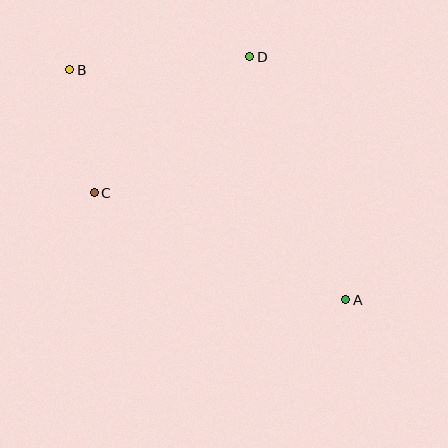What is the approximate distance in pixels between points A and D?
The distance between A and D is approximately 261 pixels.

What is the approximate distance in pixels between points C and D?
The distance between C and D is approximately 206 pixels.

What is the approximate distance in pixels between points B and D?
The distance between B and D is approximately 181 pixels.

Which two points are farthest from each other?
Points A and B are farthest from each other.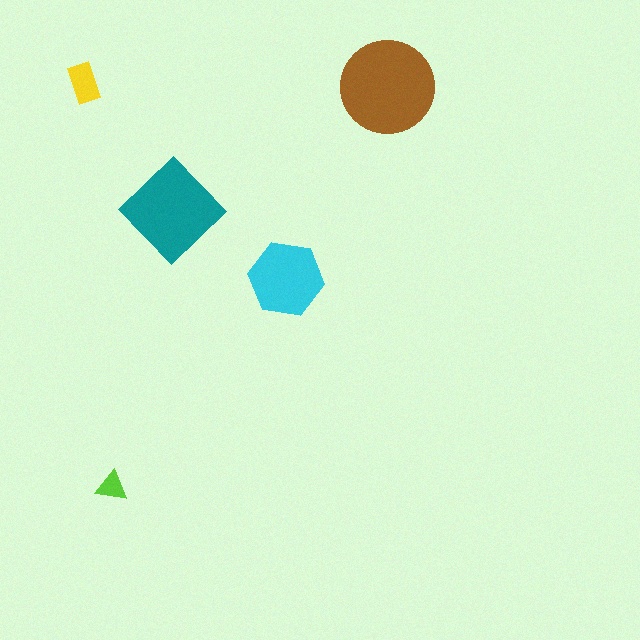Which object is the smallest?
The lime triangle.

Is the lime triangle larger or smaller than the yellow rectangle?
Smaller.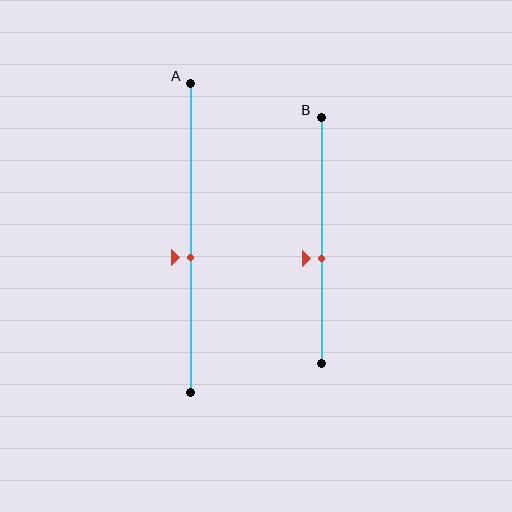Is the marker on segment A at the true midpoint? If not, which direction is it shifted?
No, the marker on segment A is shifted downward by about 6% of the segment length.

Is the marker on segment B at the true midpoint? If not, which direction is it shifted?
No, the marker on segment B is shifted downward by about 7% of the segment length.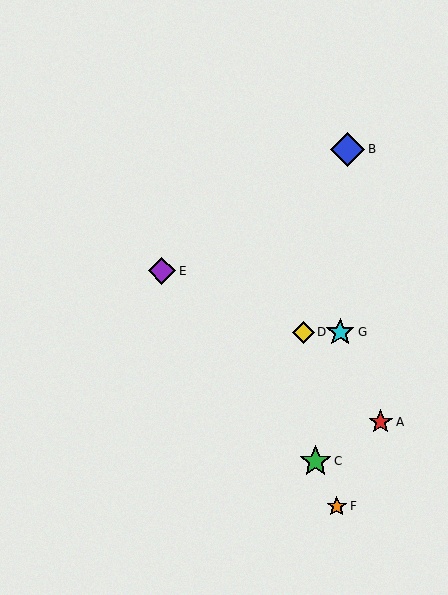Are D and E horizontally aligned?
No, D is at y≈332 and E is at y≈271.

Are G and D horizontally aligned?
Yes, both are at y≈332.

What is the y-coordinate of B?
Object B is at y≈149.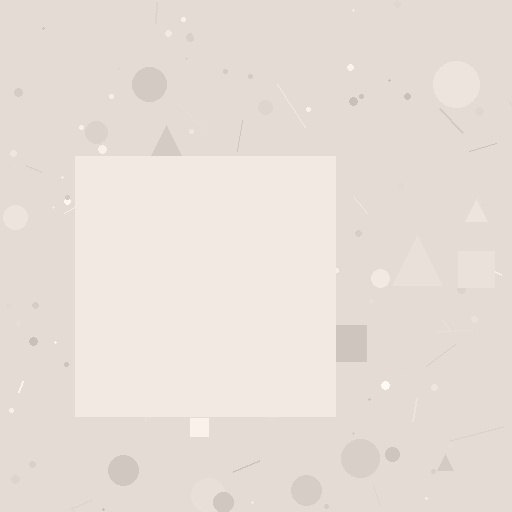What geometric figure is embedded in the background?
A square is embedded in the background.